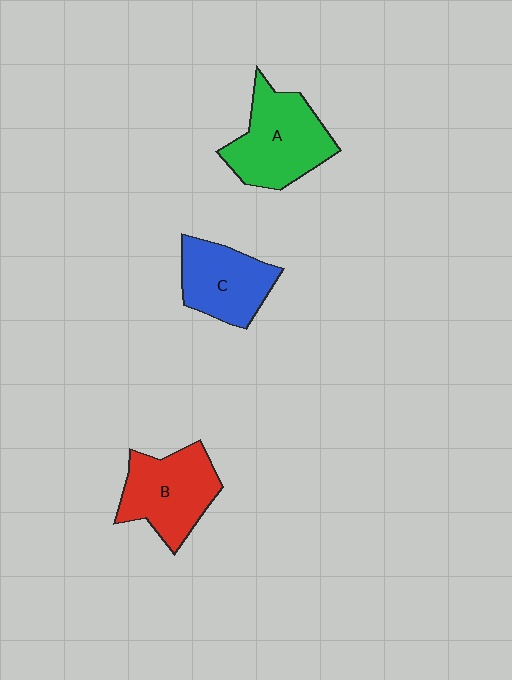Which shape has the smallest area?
Shape C (blue).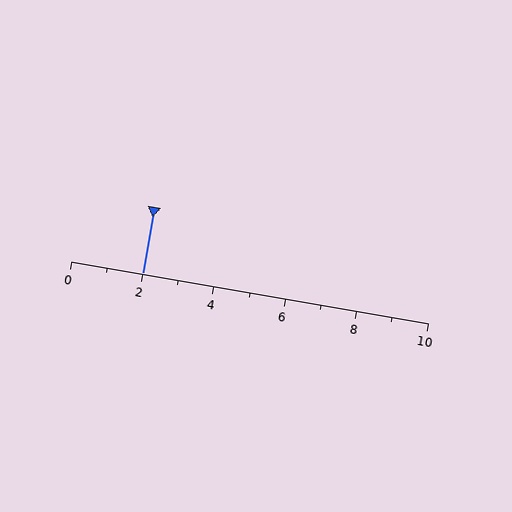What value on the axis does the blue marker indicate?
The marker indicates approximately 2.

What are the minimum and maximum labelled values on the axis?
The axis runs from 0 to 10.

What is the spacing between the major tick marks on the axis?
The major ticks are spaced 2 apart.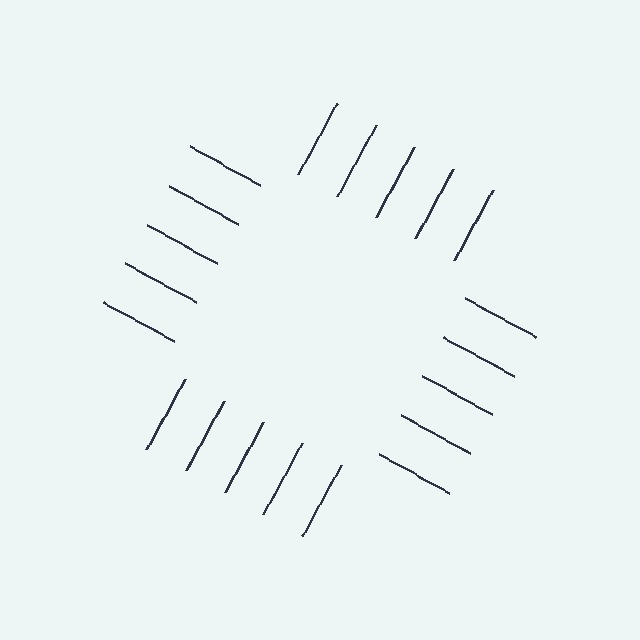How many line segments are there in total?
20 — 5 along each of the 4 edges.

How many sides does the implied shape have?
4 sides — the line-ends trace a square.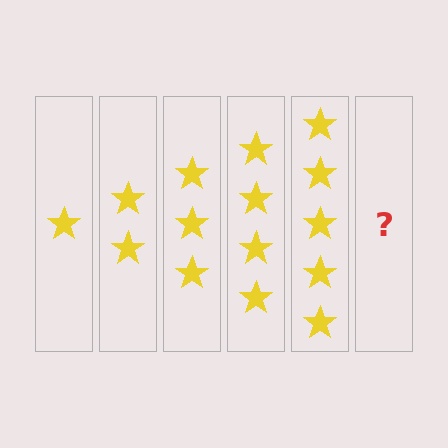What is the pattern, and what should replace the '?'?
The pattern is that each step adds one more star. The '?' should be 6 stars.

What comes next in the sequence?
The next element should be 6 stars.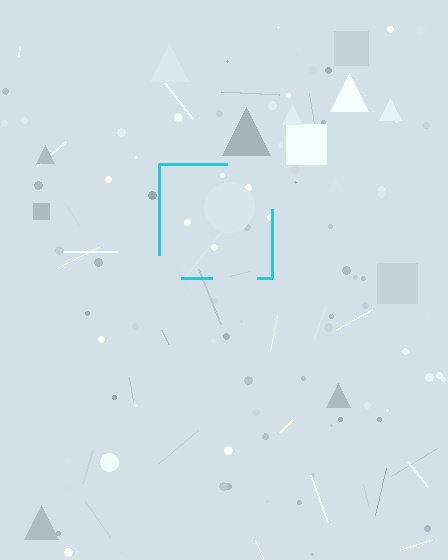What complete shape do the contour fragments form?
The contour fragments form a square.